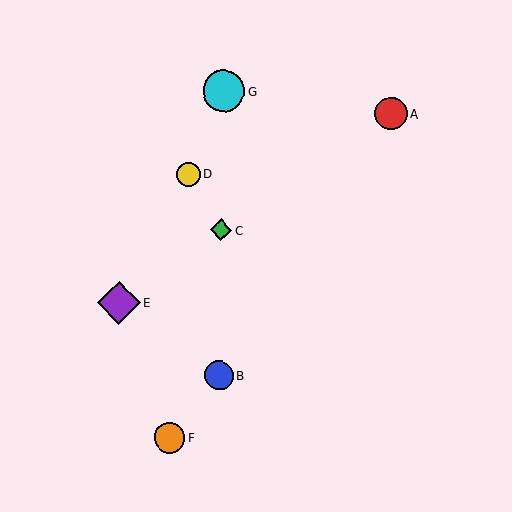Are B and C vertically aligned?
Yes, both are at x≈219.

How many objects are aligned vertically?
3 objects (B, C, G) are aligned vertically.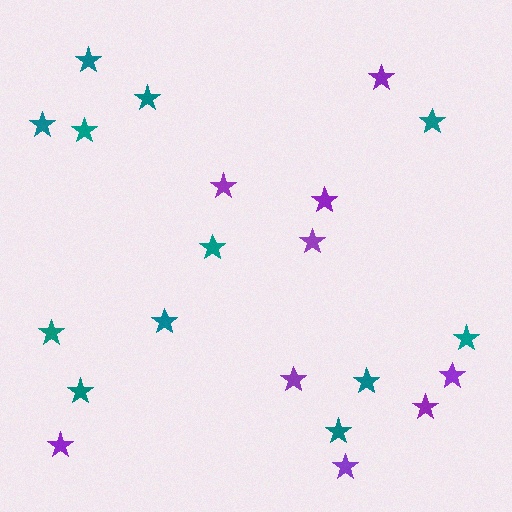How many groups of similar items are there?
There are 2 groups: one group of teal stars (12) and one group of purple stars (9).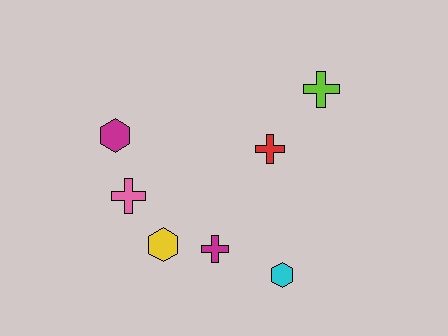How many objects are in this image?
There are 7 objects.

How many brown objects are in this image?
There are no brown objects.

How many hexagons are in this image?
There are 3 hexagons.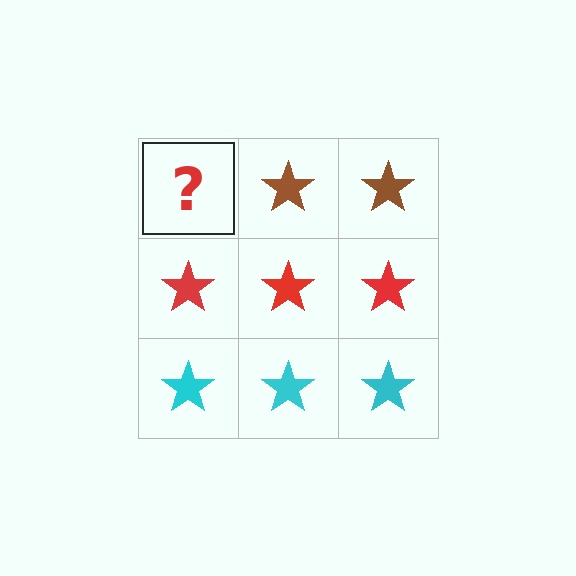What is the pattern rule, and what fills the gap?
The rule is that each row has a consistent color. The gap should be filled with a brown star.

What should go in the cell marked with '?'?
The missing cell should contain a brown star.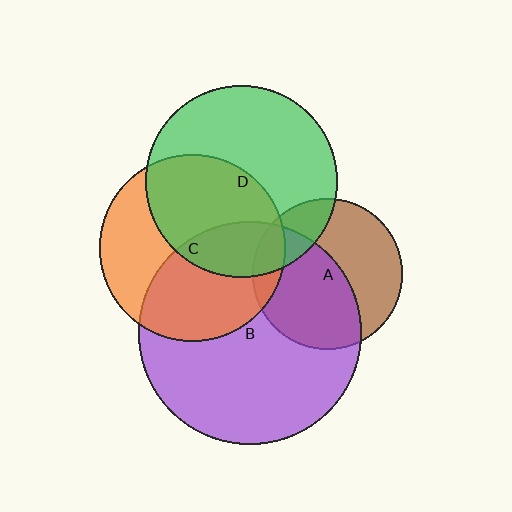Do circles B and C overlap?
Yes.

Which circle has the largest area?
Circle B (purple).